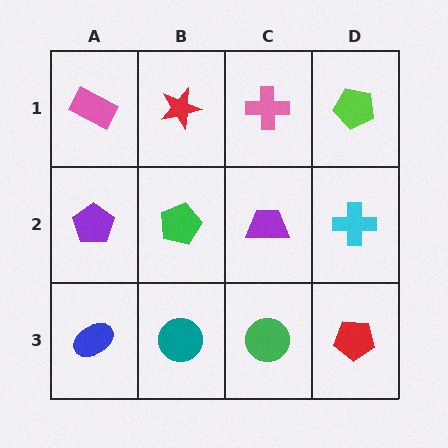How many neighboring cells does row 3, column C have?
3.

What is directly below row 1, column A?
A purple pentagon.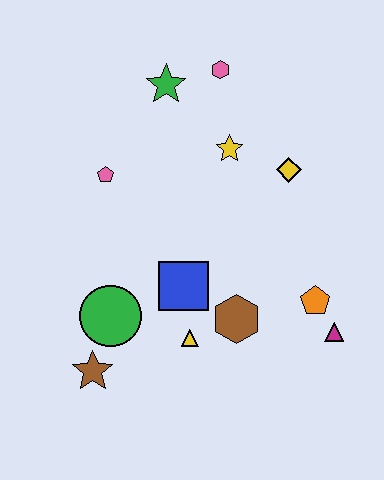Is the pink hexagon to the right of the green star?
Yes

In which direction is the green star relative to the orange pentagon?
The green star is above the orange pentagon.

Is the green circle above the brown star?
Yes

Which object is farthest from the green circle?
The pink hexagon is farthest from the green circle.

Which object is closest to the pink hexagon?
The green star is closest to the pink hexagon.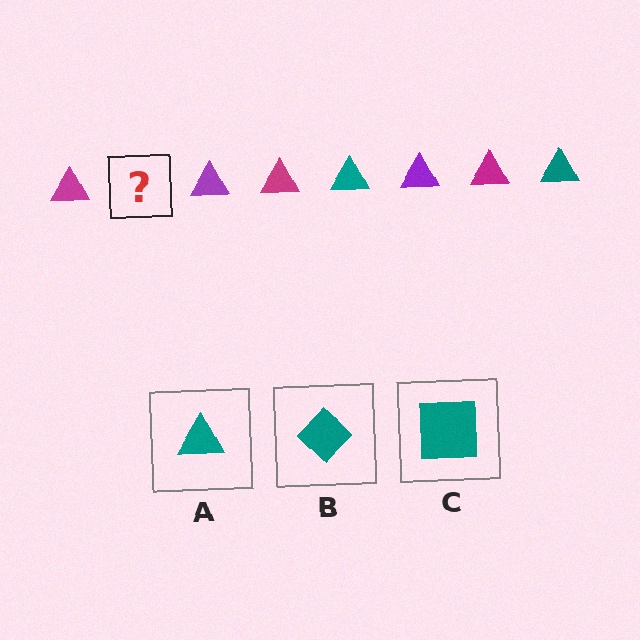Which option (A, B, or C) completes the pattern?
A.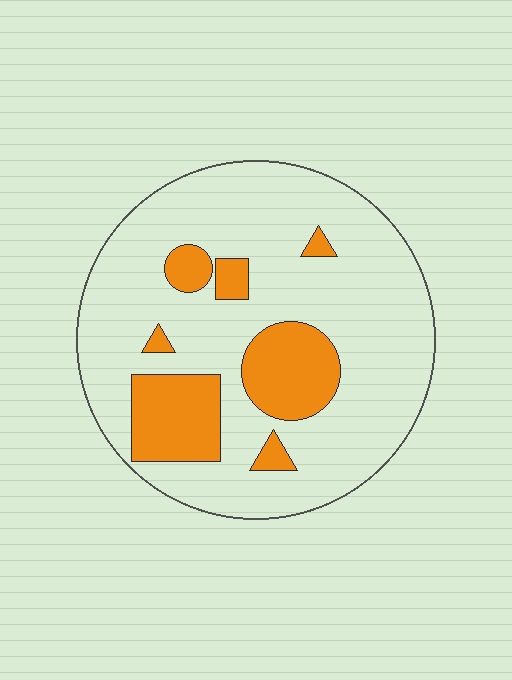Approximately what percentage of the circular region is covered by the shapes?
Approximately 20%.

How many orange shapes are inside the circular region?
7.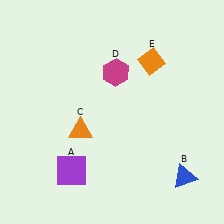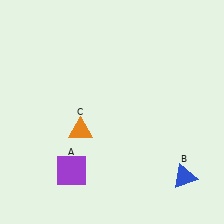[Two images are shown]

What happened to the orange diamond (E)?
The orange diamond (E) was removed in Image 2. It was in the top-right area of Image 1.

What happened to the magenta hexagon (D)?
The magenta hexagon (D) was removed in Image 2. It was in the top-right area of Image 1.